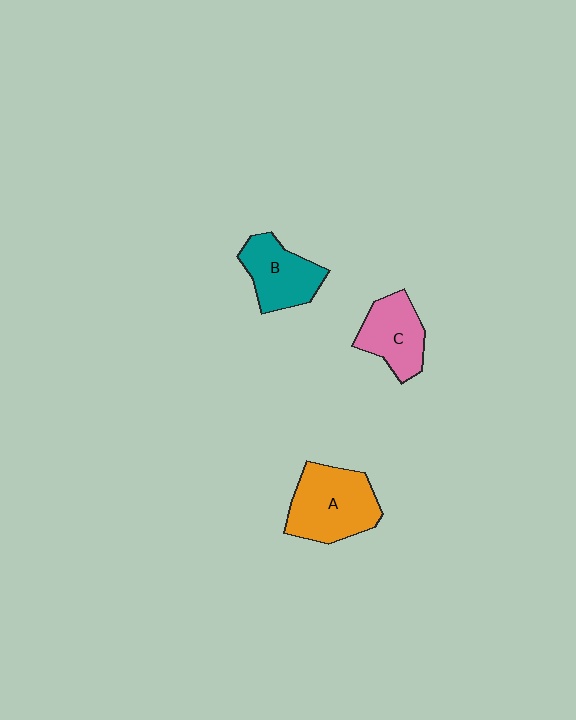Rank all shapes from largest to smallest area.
From largest to smallest: A (orange), B (teal), C (pink).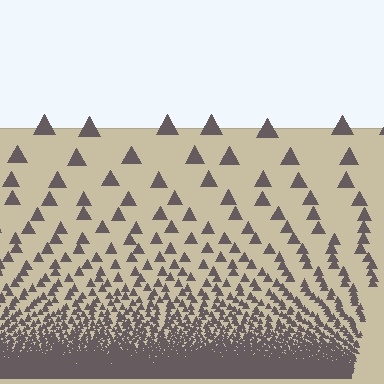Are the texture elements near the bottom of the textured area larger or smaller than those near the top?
Smaller. The gradient is inverted — elements near the bottom are smaller and denser.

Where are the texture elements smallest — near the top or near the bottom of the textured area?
Near the bottom.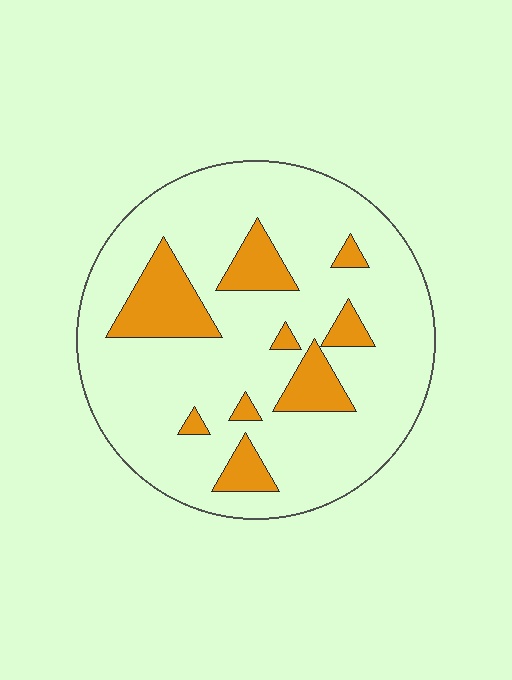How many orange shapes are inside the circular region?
9.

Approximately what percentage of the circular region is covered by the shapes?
Approximately 20%.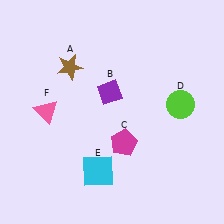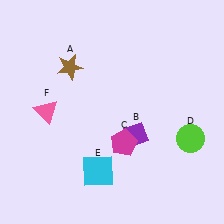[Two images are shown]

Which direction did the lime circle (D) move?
The lime circle (D) moved down.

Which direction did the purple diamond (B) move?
The purple diamond (B) moved down.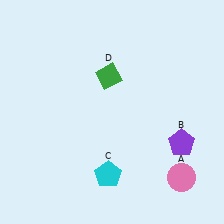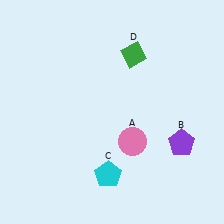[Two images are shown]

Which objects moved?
The objects that moved are: the pink circle (A), the green diamond (D).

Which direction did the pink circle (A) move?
The pink circle (A) moved left.